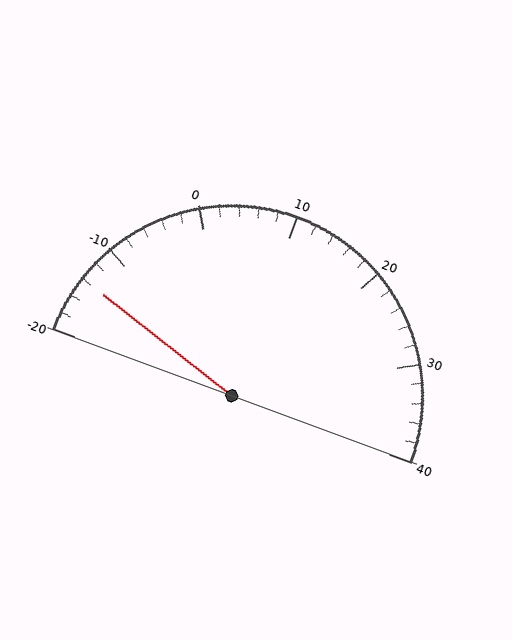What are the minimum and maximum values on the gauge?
The gauge ranges from -20 to 40.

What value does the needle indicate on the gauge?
The needle indicates approximately -14.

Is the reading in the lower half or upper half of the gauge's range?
The reading is in the lower half of the range (-20 to 40).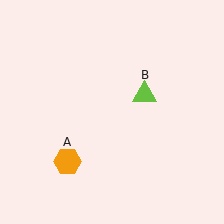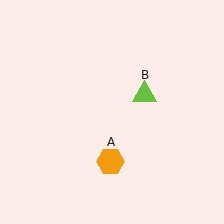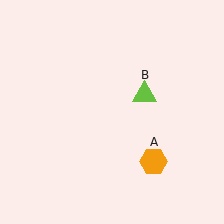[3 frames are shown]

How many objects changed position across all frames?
1 object changed position: orange hexagon (object A).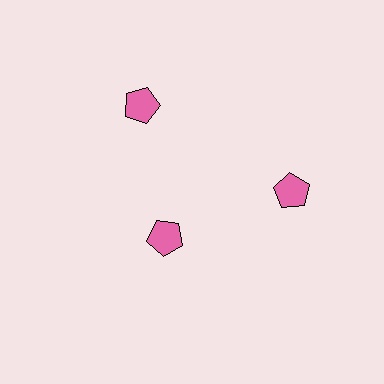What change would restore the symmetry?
The symmetry would be restored by moving it outward, back onto the ring so that all 3 pentagons sit at equal angles and equal distance from the center.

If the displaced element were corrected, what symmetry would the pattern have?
It would have 3-fold rotational symmetry — the pattern would map onto itself every 120 degrees.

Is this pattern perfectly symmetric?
No. The 3 pink pentagons are arranged in a ring, but one element near the 7 o'clock position is pulled inward toward the center, breaking the 3-fold rotational symmetry.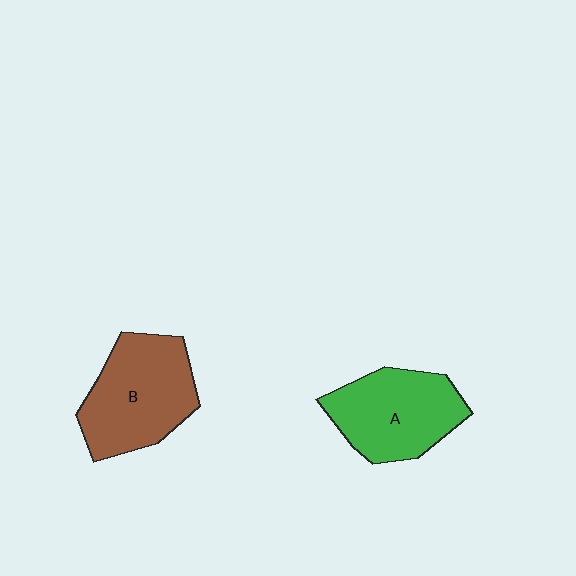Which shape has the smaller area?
Shape A (green).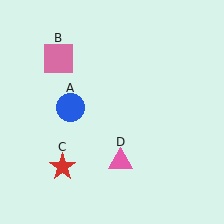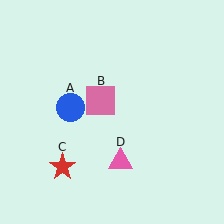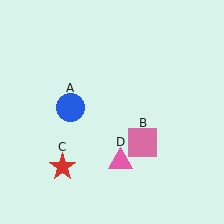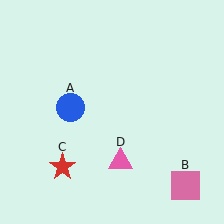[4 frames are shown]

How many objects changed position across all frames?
1 object changed position: pink square (object B).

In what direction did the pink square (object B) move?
The pink square (object B) moved down and to the right.